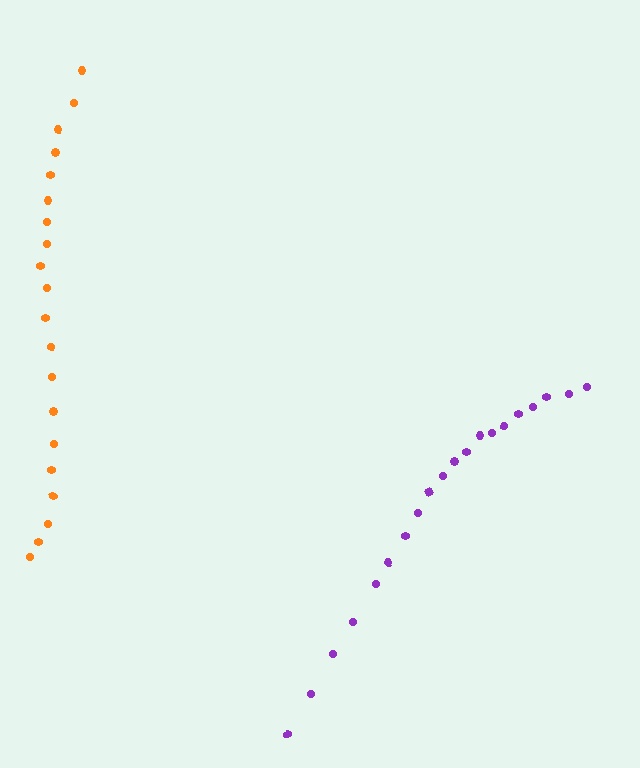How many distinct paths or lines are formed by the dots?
There are 2 distinct paths.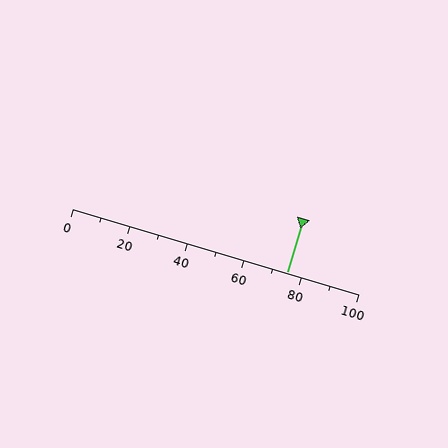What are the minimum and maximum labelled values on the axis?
The axis runs from 0 to 100.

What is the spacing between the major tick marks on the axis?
The major ticks are spaced 20 apart.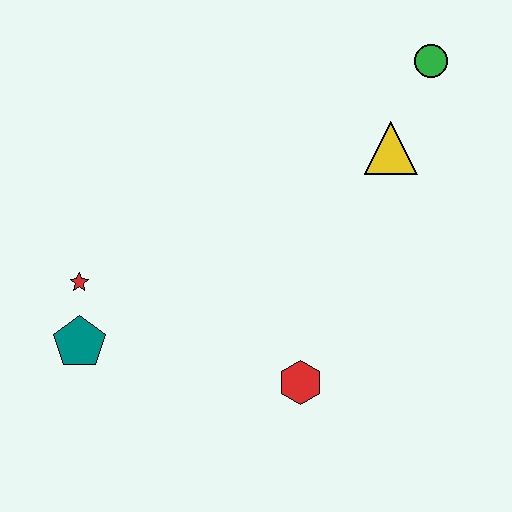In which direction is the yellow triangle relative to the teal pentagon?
The yellow triangle is to the right of the teal pentagon.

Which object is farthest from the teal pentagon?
The green circle is farthest from the teal pentagon.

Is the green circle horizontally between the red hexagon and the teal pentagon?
No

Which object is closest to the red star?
The teal pentagon is closest to the red star.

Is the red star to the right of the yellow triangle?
No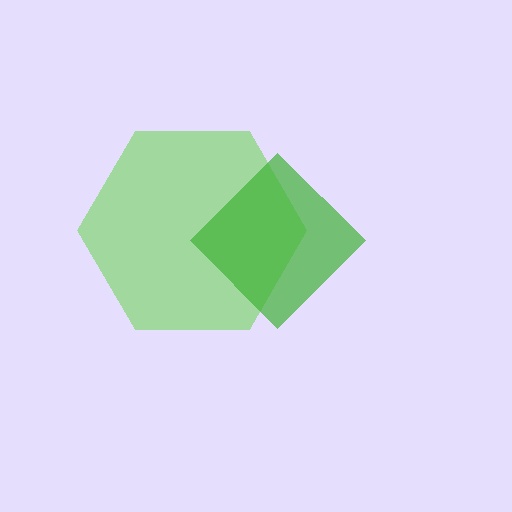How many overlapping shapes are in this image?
There are 2 overlapping shapes in the image.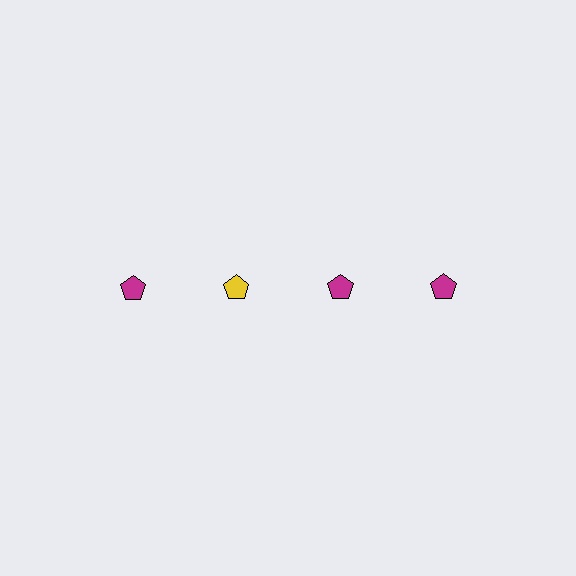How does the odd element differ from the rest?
It has a different color: yellow instead of magenta.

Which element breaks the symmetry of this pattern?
The yellow pentagon in the top row, second from left column breaks the symmetry. All other shapes are magenta pentagons.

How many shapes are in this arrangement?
There are 4 shapes arranged in a grid pattern.